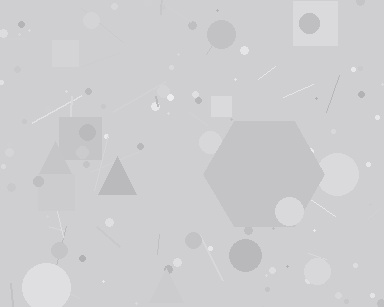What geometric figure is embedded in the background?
A hexagon is embedded in the background.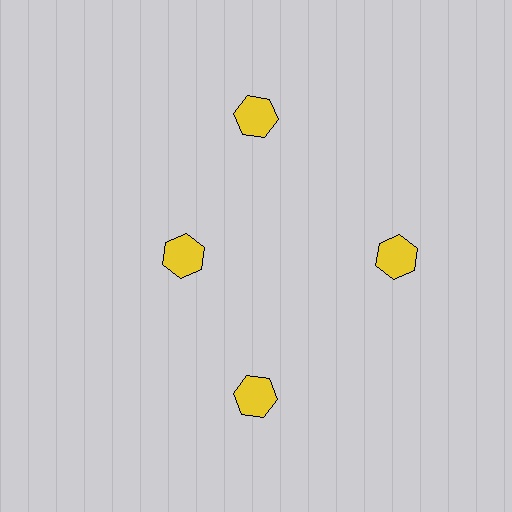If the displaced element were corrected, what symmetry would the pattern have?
It would have 4-fold rotational symmetry — the pattern would map onto itself every 90 degrees.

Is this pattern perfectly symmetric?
No. The 4 yellow hexagons are arranged in a ring, but one element near the 9 o'clock position is pulled inward toward the center, breaking the 4-fold rotational symmetry.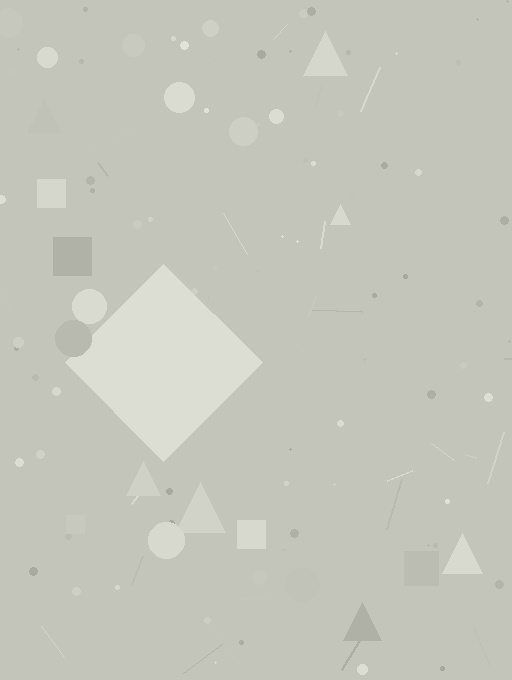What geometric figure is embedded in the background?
A diamond is embedded in the background.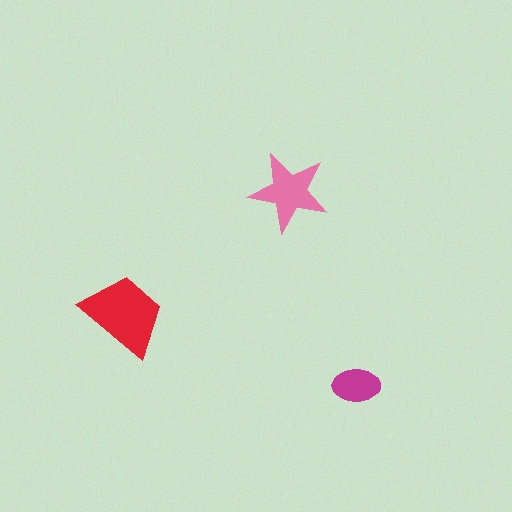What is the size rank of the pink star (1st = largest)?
2nd.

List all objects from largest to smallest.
The red trapezoid, the pink star, the magenta ellipse.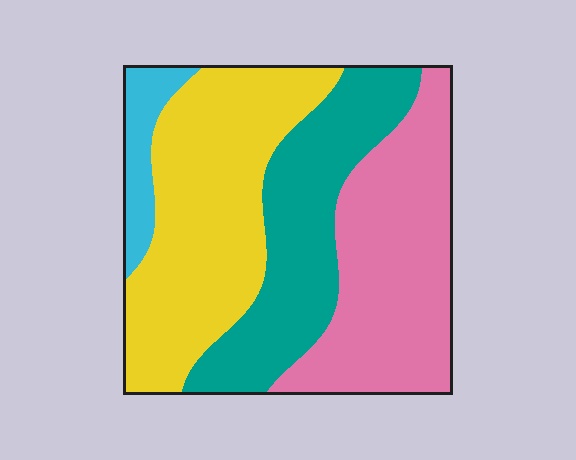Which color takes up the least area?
Cyan, at roughly 5%.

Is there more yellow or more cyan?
Yellow.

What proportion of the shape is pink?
Pink covers about 30% of the shape.